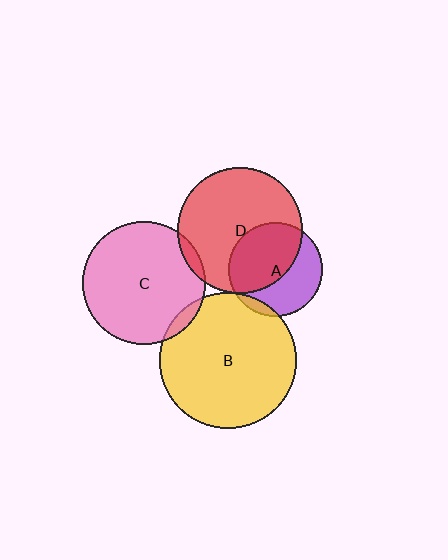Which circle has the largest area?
Circle B (yellow).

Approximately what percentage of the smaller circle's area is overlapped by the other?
Approximately 55%.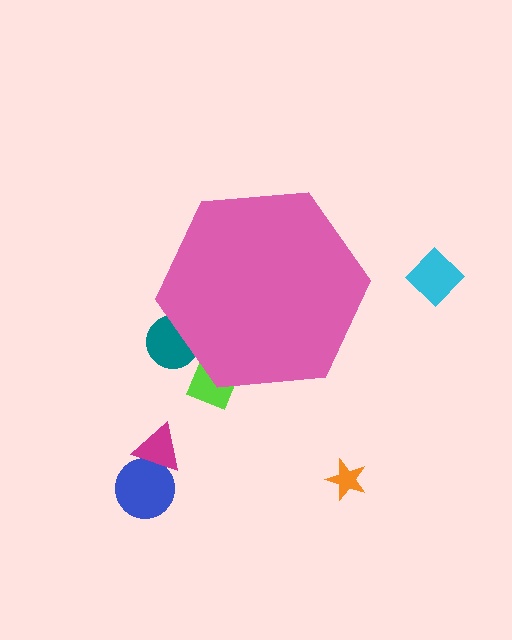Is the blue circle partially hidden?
No, the blue circle is fully visible.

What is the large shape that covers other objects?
A pink hexagon.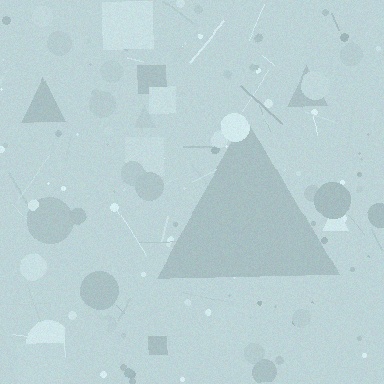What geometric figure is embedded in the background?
A triangle is embedded in the background.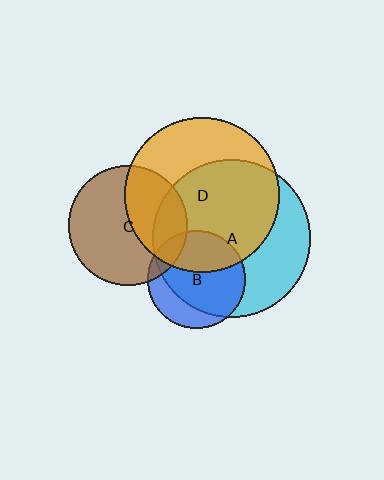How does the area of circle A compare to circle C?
Approximately 1.8 times.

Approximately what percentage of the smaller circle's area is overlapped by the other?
Approximately 40%.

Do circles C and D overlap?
Yes.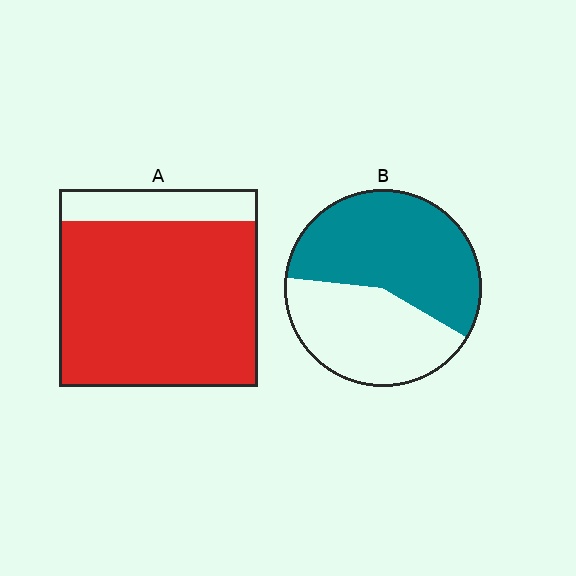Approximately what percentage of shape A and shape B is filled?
A is approximately 85% and B is approximately 55%.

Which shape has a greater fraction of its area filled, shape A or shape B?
Shape A.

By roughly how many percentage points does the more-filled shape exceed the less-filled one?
By roughly 25 percentage points (A over B).